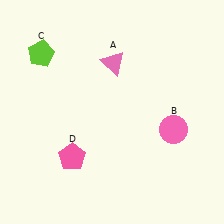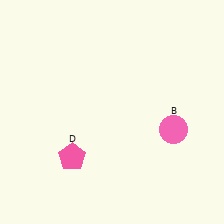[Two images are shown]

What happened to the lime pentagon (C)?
The lime pentagon (C) was removed in Image 2. It was in the top-left area of Image 1.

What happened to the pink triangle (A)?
The pink triangle (A) was removed in Image 2. It was in the top-right area of Image 1.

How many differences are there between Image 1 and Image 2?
There are 2 differences between the two images.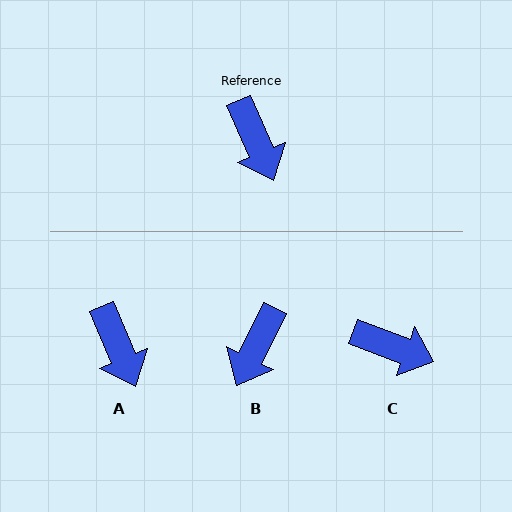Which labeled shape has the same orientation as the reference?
A.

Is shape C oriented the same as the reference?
No, it is off by about 46 degrees.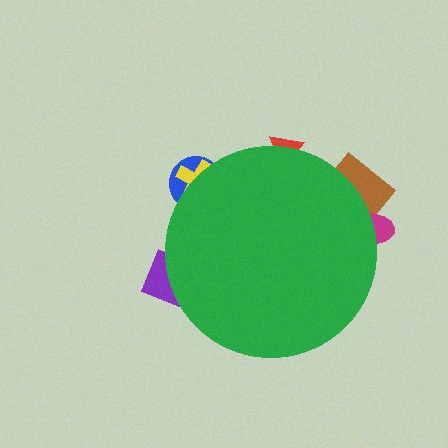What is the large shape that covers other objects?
A green circle.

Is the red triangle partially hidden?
Yes, the red triangle is partially hidden behind the green circle.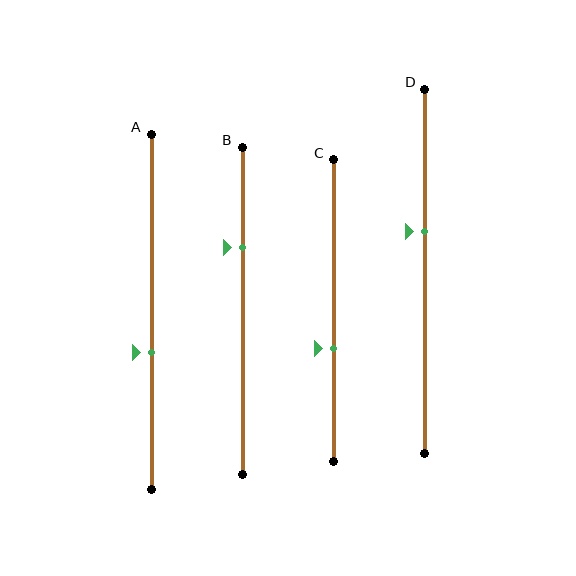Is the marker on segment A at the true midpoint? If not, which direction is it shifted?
No, the marker on segment A is shifted downward by about 11% of the segment length.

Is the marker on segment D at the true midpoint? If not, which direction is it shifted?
No, the marker on segment D is shifted upward by about 11% of the segment length.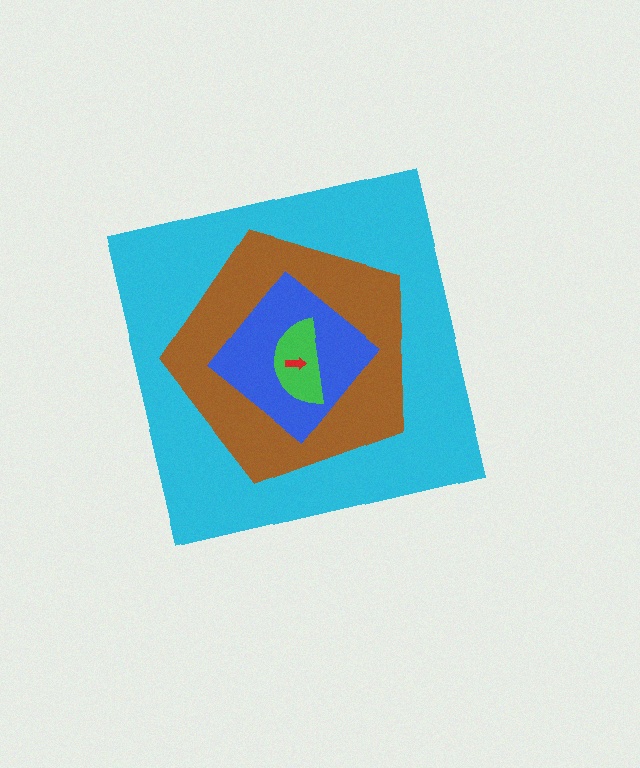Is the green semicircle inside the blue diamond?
Yes.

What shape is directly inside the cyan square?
The brown pentagon.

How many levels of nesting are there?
5.